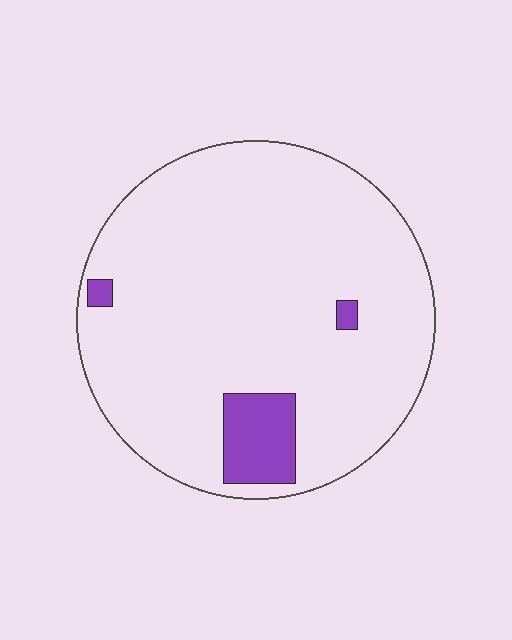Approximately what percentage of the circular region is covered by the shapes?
Approximately 10%.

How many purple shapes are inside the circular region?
3.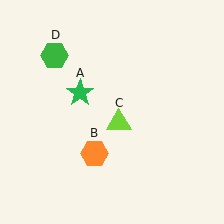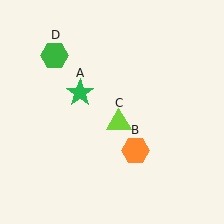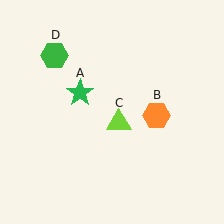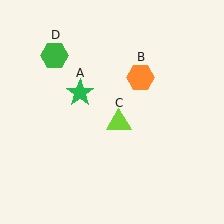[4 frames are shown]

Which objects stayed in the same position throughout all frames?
Green star (object A) and lime triangle (object C) and green hexagon (object D) remained stationary.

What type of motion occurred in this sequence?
The orange hexagon (object B) rotated counterclockwise around the center of the scene.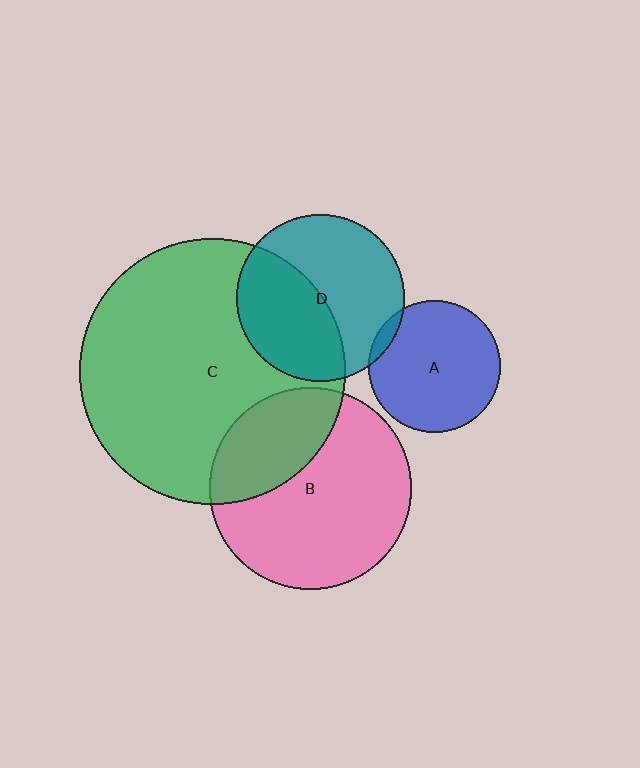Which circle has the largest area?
Circle C (green).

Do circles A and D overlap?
Yes.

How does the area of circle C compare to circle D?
Approximately 2.5 times.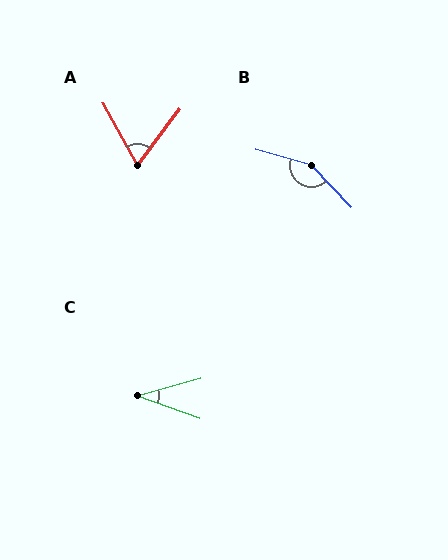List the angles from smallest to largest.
C (35°), A (66°), B (150°).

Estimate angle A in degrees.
Approximately 66 degrees.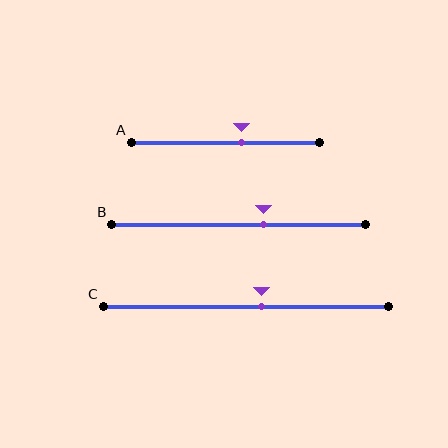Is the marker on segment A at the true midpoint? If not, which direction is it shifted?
No, the marker on segment A is shifted to the right by about 9% of the segment length.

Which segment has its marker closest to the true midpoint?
Segment C has its marker closest to the true midpoint.